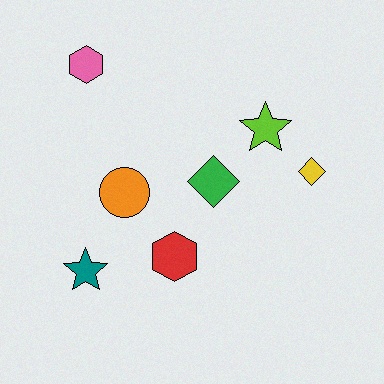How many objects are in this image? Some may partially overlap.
There are 7 objects.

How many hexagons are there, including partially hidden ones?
There are 2 hexagons.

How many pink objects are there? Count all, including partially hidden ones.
There is 1 pink object.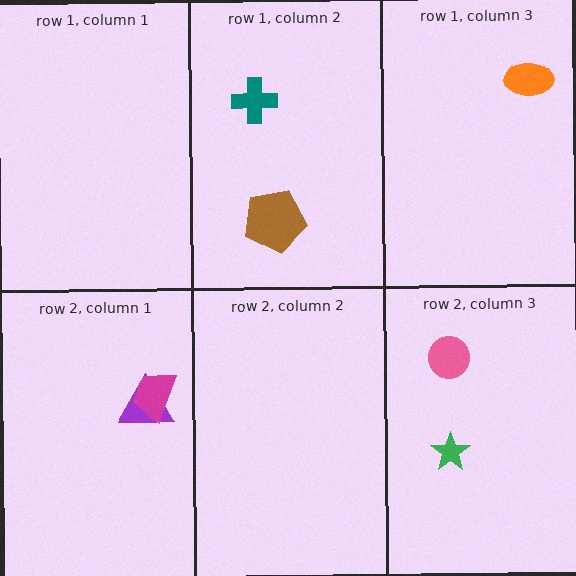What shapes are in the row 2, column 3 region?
The green star, the pink circle.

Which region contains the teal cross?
The row 1, column 2 region.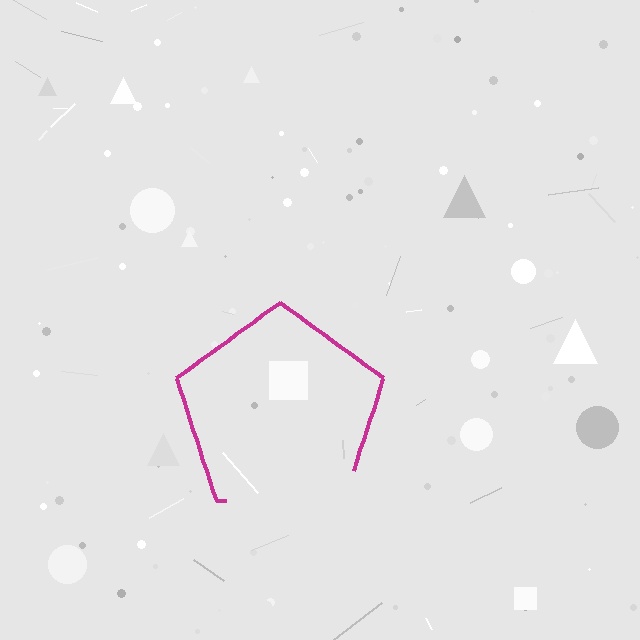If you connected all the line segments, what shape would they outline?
They would outline a pentagon.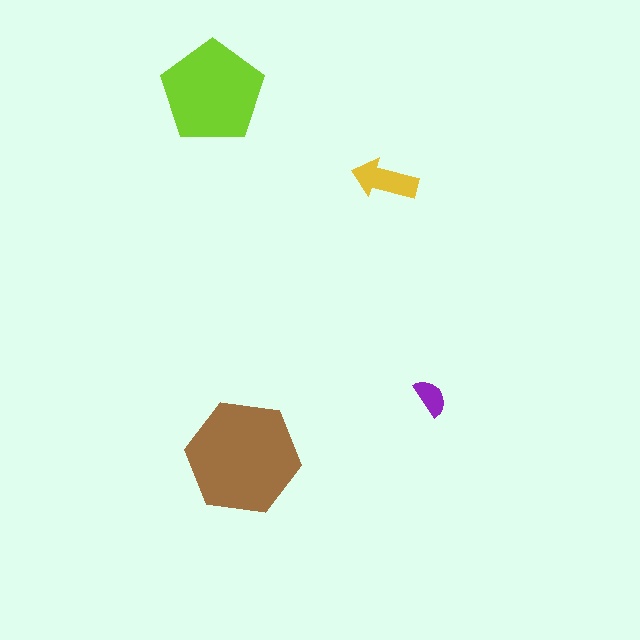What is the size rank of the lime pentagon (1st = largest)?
2nd.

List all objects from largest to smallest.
The brown hexagon, the lime pentagon, the yellow arrow, the purple semicircle.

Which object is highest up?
The lime pentagon is topmost.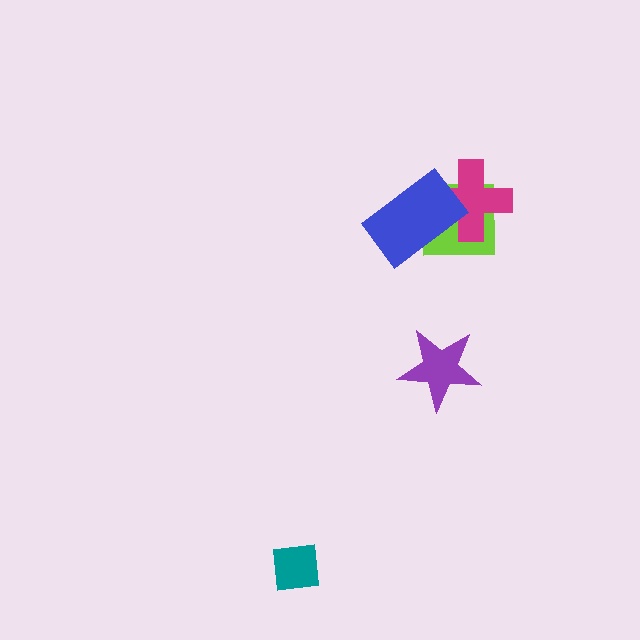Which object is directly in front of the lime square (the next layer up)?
The magenta cross is directly in front of the lime square.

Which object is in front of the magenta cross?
The blue rectangle is in front of the magenta cross.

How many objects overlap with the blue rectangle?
2 objects overlap with the blue rectangle.